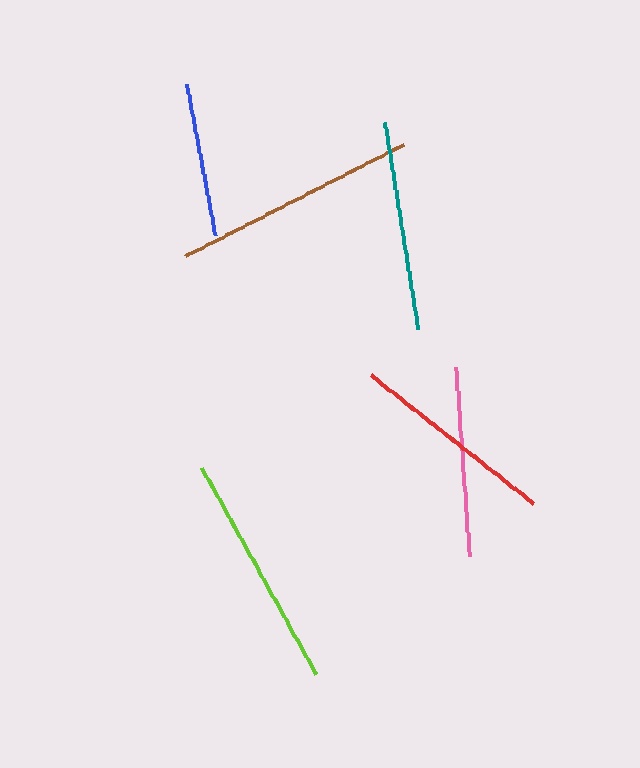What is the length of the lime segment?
The lime segment is approximately 236 pixels long.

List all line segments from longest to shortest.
From longest to shortest: brown, lime, teal, red, pink, blue.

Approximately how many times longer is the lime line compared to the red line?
The lime line is approximately 1.1 times the length of the red line.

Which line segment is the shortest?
The blue line is the shortest at approximately 153 pixels.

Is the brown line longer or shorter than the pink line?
The brown line is longer than the pink line.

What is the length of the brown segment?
The brown segment is approximately 246 pixels long.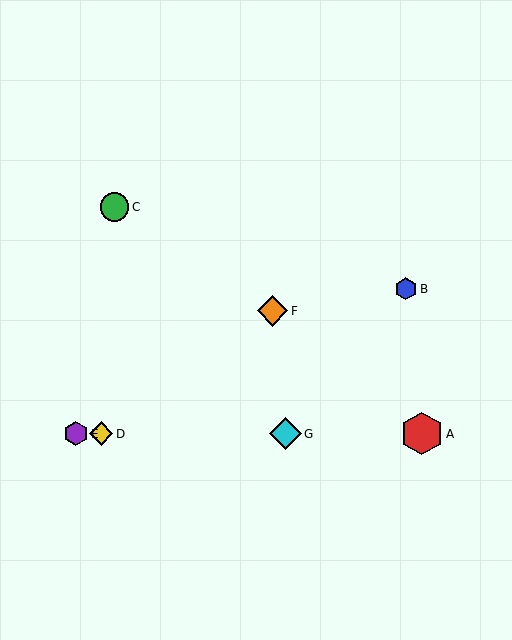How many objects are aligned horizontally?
4 objects (A, D, E, G) are aligned horizontally.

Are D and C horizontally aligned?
No, D is at y≈434 and C is at y≈207.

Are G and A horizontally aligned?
Yes, both are at y≈434.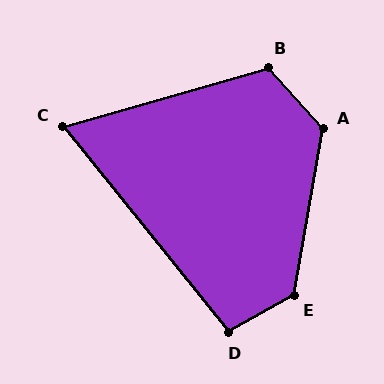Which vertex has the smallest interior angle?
C, at approximately 67 degrees.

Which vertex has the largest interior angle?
E, at approximately 129 degrees.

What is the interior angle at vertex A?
Approximately 128 degrees (obtuse).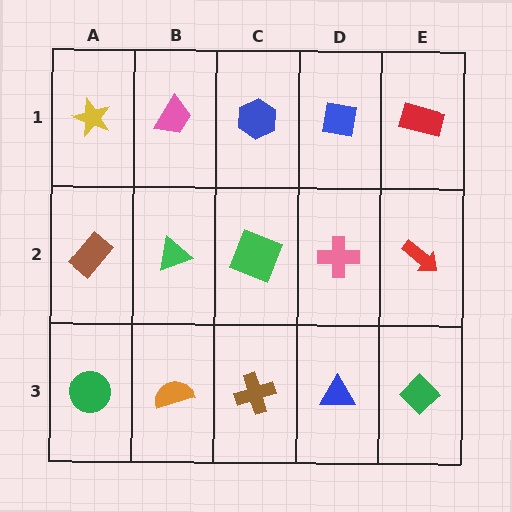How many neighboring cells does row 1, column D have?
3.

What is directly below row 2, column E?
A green diamond.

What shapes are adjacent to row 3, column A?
A brown rectangle (row 2, column A), an orange semicircle (row 3, column B).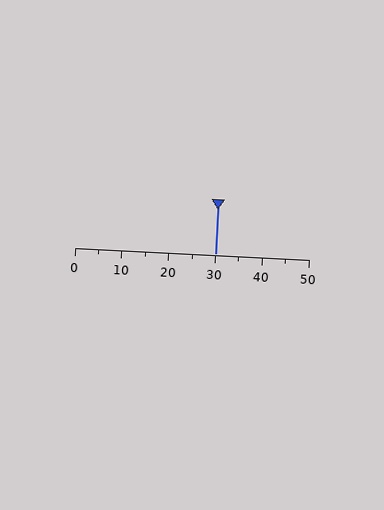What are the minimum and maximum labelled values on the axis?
The axis runs from 0 to 50.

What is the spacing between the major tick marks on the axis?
The major ticks are spaced 10 apart.